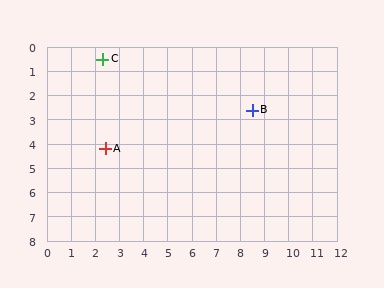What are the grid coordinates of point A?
Point A is at approximately (2.4, 4.2).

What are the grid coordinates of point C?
Point C is at approximately (2.3, 0.5).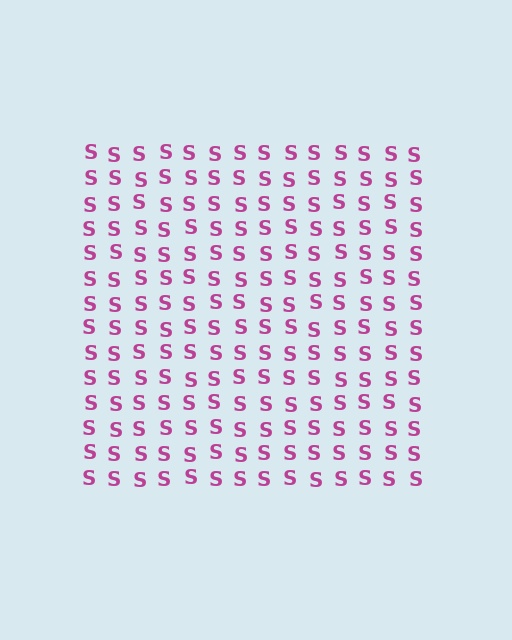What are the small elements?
The small elements are letter S's.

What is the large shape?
The large shape is a square.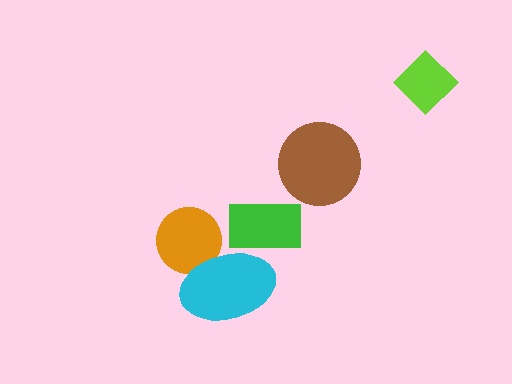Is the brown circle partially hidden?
No, no other shape covers it.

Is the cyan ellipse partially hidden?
Yes, it is partially covered by another shape.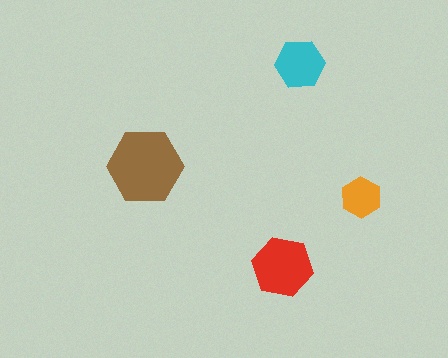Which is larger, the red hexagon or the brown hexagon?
The brown one.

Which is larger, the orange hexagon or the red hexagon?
The red one.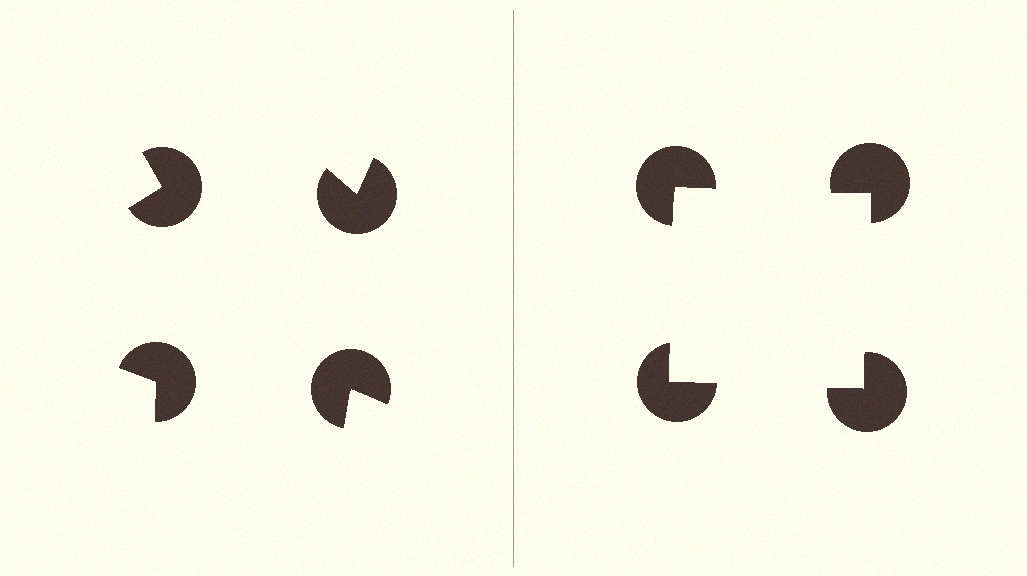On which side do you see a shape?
An illusory square appears on the right side. On the left side the wedge cuts are rotated, so no coherent shape forms.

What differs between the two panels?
The pac-man discs are positioned identically on both sides; only the wedge orientations differ. On the right they align to a square; on the left they are misaligned.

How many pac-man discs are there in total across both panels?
8 — 4 on each side.